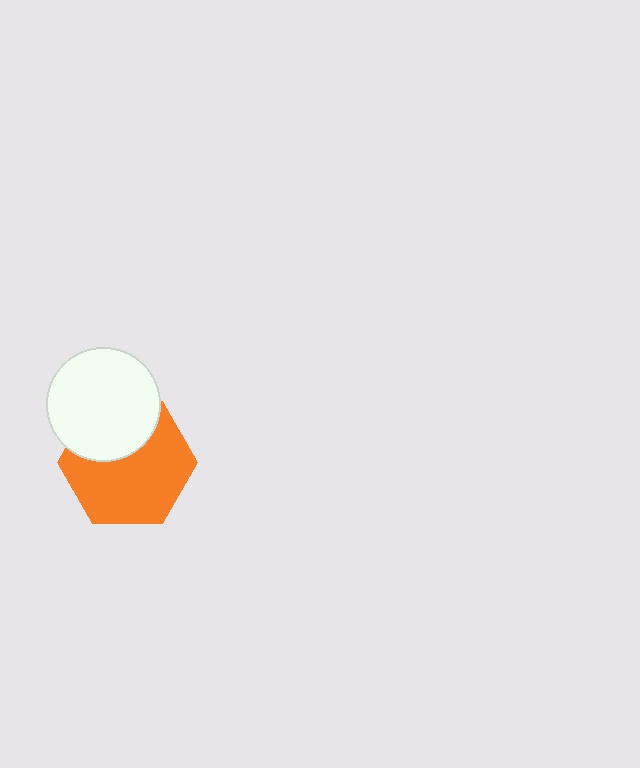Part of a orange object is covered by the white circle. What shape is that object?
It is a hexagon.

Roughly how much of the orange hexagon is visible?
Most of it is visible (roughly 67%).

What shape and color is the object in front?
The object in front is a white circle.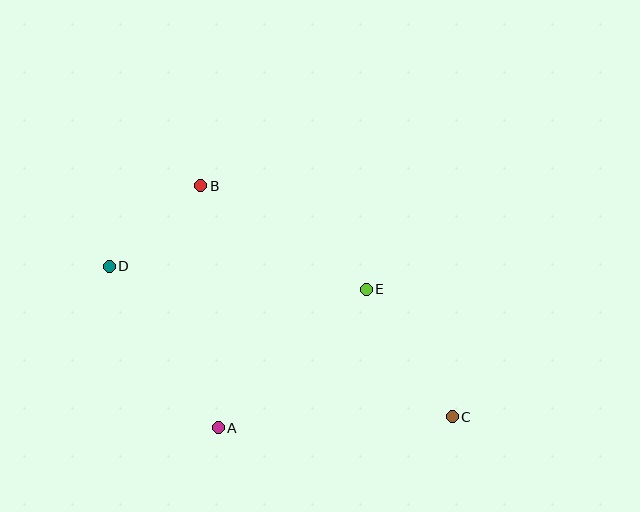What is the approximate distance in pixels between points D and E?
The distance between D and E is approximately 258 pixels.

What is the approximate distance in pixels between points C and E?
The distance between C and E is approximately 154 pixels.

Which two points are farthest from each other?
Points C and D are farthest from each other.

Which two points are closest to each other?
Points B and D are closest to each other.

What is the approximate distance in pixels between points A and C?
The distance between A and C is approximately 234 pixels.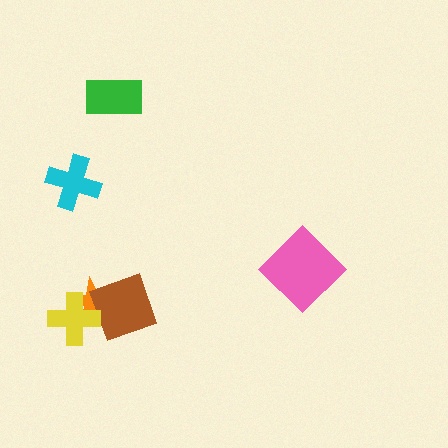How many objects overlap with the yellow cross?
1 object overlaps with the yellow cross.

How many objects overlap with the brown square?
1 object overlaps with the brown square.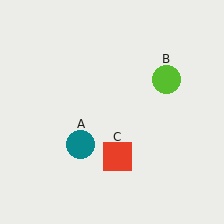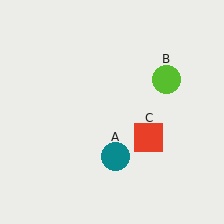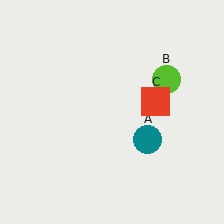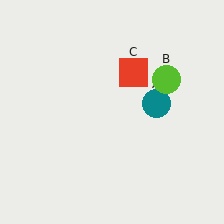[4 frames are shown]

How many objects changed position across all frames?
2 objects changed position: teal circle (object A), red square (object C).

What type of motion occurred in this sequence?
The teal circle (object A), red square (object C) rotated counterclockwise around the center of the scene.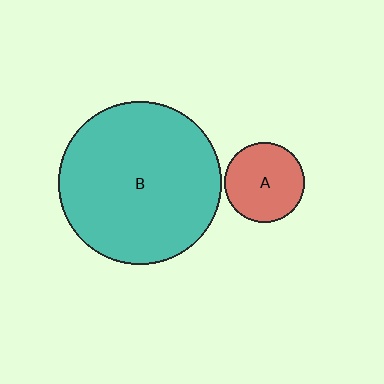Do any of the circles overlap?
No, none of the circles overlap.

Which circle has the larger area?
Circle B (teal).